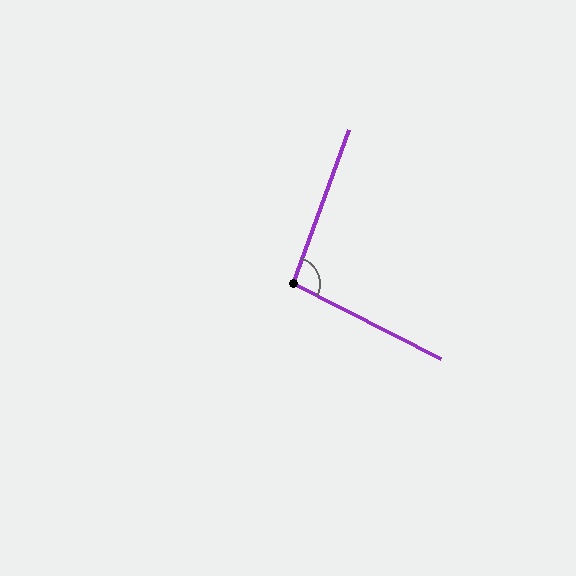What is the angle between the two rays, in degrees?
Approximately 97 degrees.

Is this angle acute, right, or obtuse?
It is obtuse.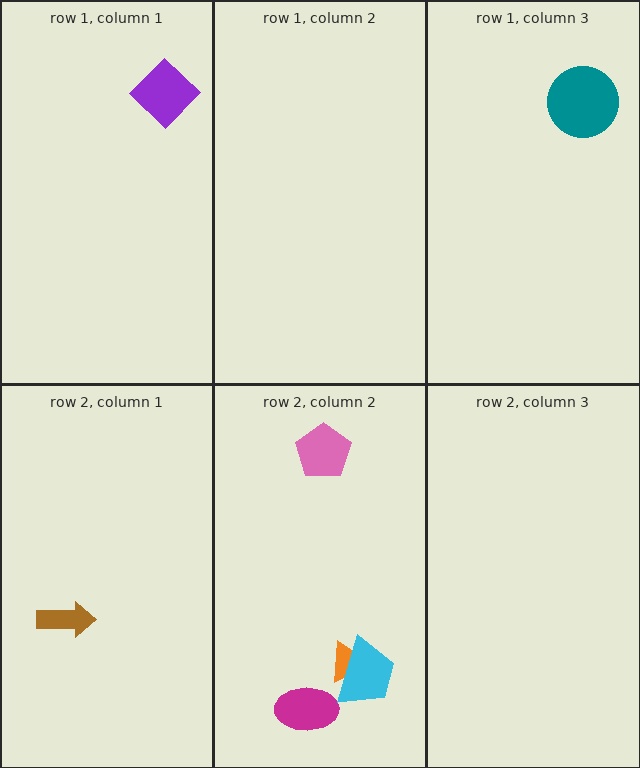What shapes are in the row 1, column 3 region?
The teal circle.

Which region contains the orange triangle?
The row 2, column 2 region.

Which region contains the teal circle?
The row 1, column 3 region.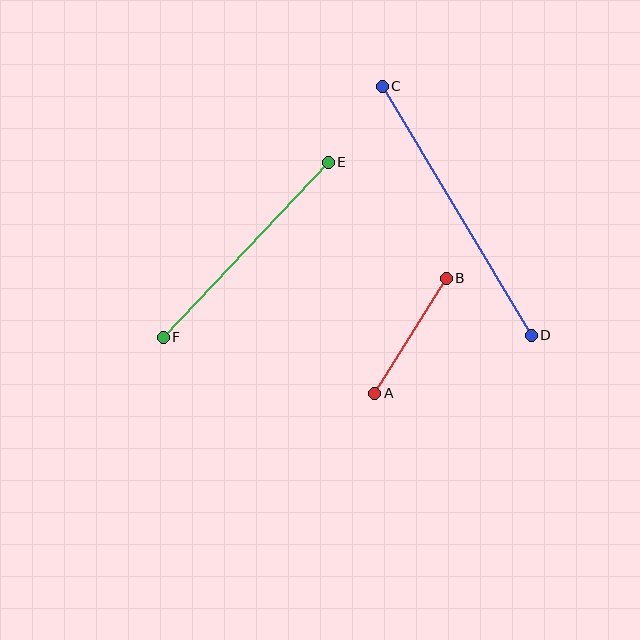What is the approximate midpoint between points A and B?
The midpoint is at approximately (410, 336) pixels.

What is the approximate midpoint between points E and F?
The midpoint is at approximately (246, 250) pixels.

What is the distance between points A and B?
The distance is approximately 135 pixels.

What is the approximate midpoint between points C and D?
The midpoint is at approximately (457, 211) pixels.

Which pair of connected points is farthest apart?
Points C and D are farthest apart.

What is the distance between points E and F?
The distance is approximately 241 pixels.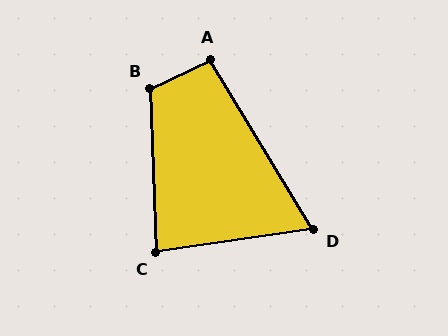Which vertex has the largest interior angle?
B, at approximately 113 degrees.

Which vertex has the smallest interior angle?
D, at approximately 67 degrees.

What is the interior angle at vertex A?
Approximately 96 degrees (obtuse).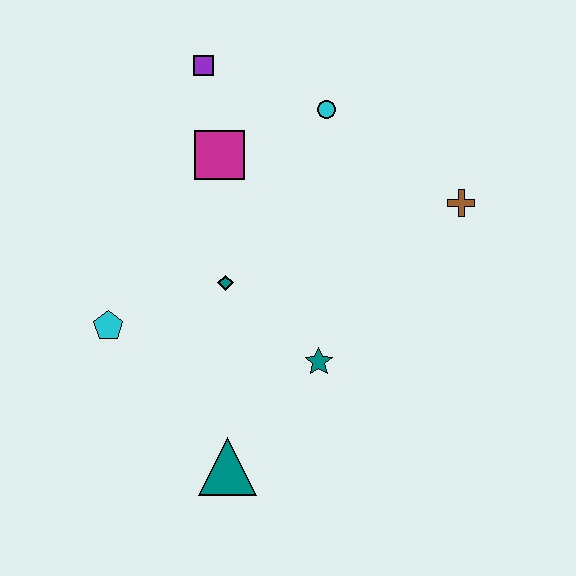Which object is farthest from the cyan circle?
The teal triangle is farthest from the cyan circle.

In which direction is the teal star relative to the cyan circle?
The teal star is below the cyan circle.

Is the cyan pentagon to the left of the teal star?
Yes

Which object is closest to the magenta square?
The purple square is closest to the magenta square.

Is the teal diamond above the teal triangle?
Yes